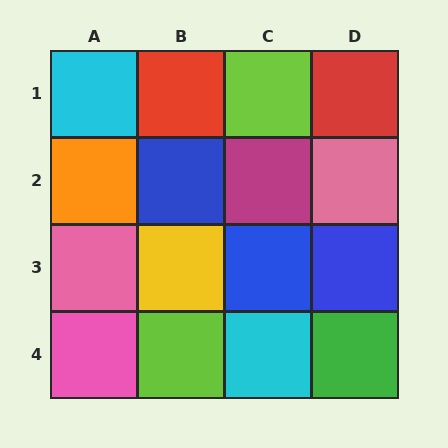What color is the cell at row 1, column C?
Lime.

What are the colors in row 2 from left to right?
Orange, blue, magenta, pink.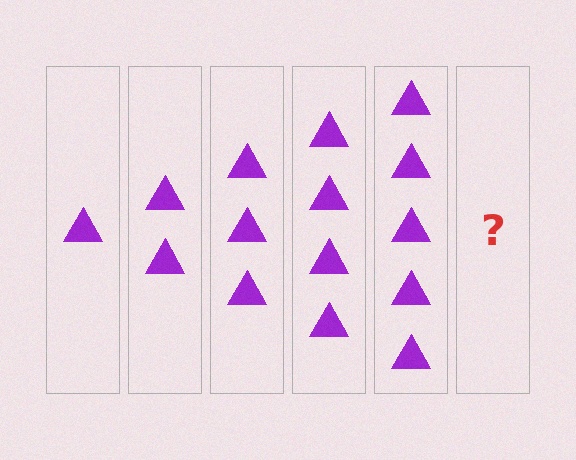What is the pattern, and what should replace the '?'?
The pattern is that each step adds one more triangle. The '?' should be 6 triangles.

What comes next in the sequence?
The next element should be 6 triangles.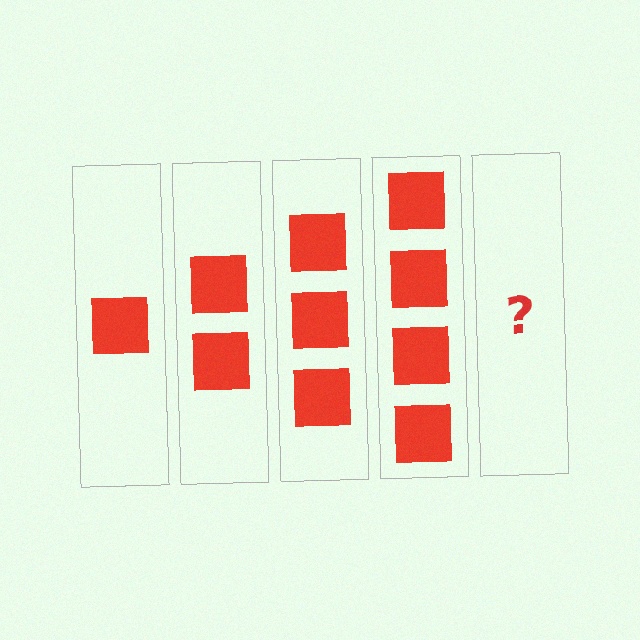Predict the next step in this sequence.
The next step is 5 squares.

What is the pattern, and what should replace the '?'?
The pattern is that each step adds one more square. The '?' should be 5 squares.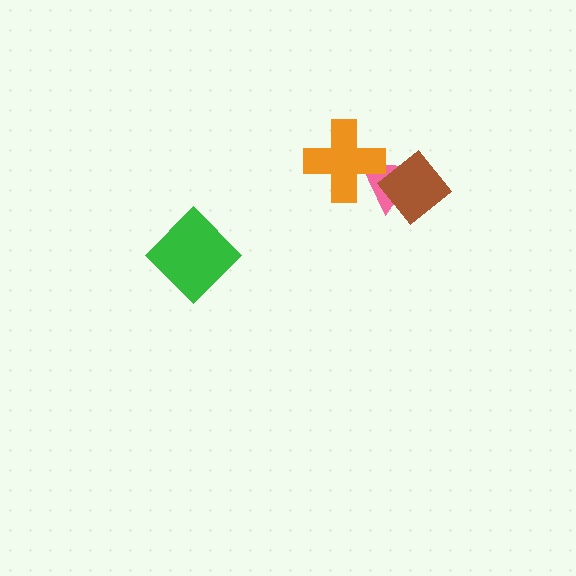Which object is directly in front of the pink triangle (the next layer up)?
The brown diamond is directly in front of the pink triangle.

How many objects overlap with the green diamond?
0 objects overlap with the green diamond.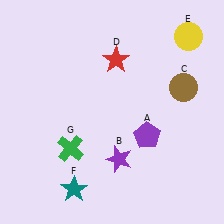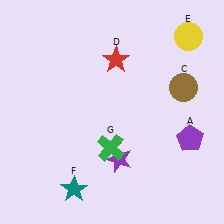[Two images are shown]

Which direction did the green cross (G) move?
The green cross (G) moved right.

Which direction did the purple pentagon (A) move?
The purple pentagon (A) moved right.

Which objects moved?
The objects that moved are: the purple pentagon (A), the green cross (G).